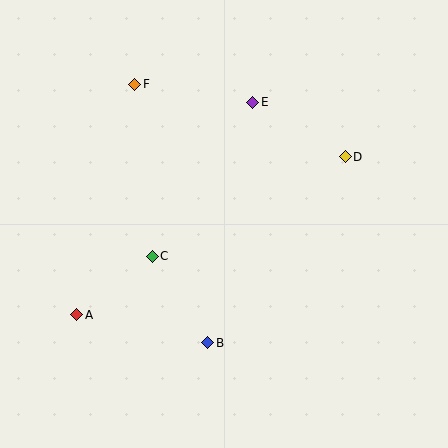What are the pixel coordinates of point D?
Point D is at (345, 157).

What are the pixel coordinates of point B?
Point B is at (208, 343).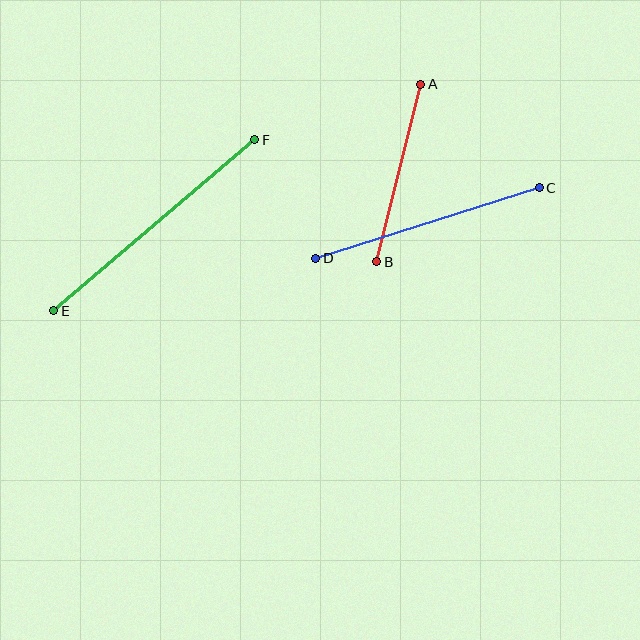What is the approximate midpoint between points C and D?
The midpoint is at approximately (427, 223) pixels.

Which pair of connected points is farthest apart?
Points E and F are farthest apart.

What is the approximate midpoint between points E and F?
The midpoint is at approximately (154, 225) pixels.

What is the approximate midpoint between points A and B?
The midpoint is at approximately (399, 173) pixels.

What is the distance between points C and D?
The distance is approximately 234 pixels.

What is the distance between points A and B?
The distance is approximately 183 pixels.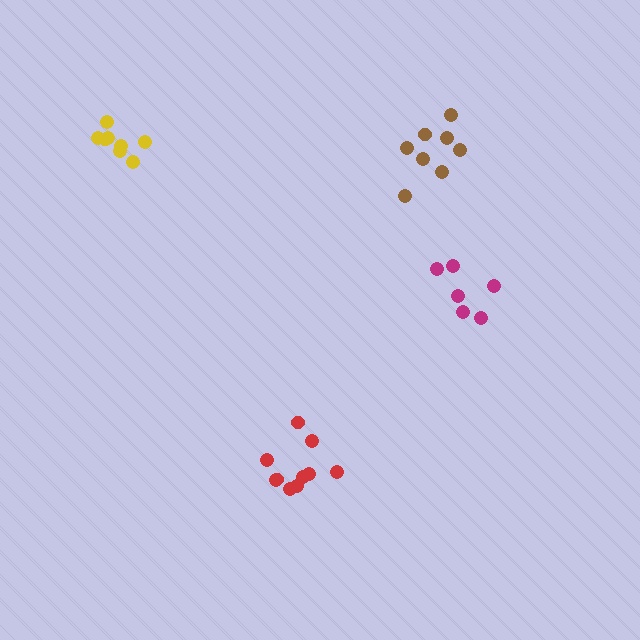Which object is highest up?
The yellow cluster is topmost.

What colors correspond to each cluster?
The clusters are colored: red, brown, yellow, magenta.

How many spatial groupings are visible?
There are 4 spatial groupings.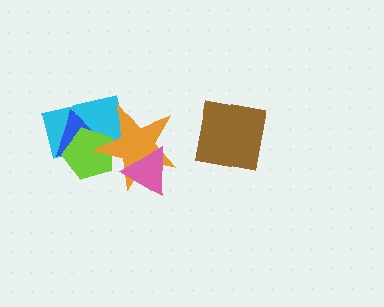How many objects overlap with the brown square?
0 objects overlap with the brown square.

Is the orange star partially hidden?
Yes, it is partially covered by another shape.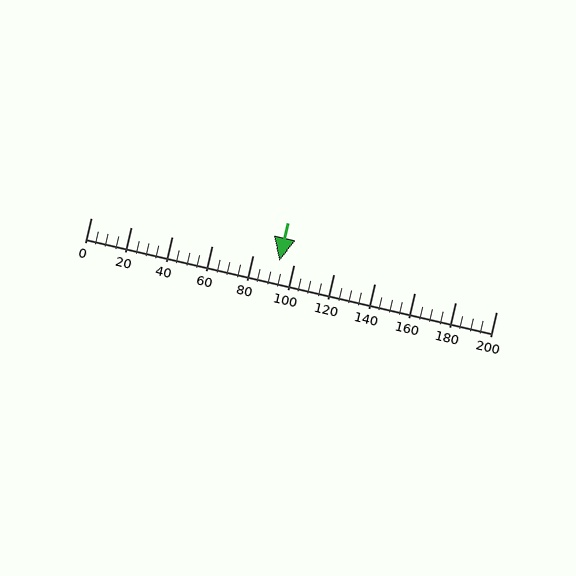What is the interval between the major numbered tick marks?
The major tick marks are spaced 20 units apart.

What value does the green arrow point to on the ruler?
The green arrow points to approximately 93.